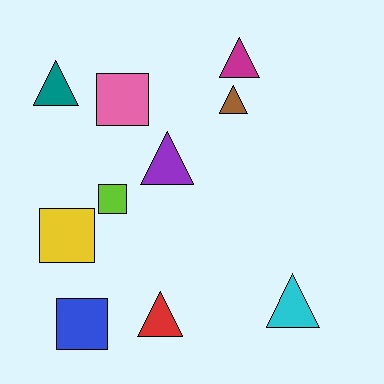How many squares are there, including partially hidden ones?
There are 4 squares.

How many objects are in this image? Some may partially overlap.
There are 10 objects.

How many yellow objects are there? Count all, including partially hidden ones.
There is 1 yellow object.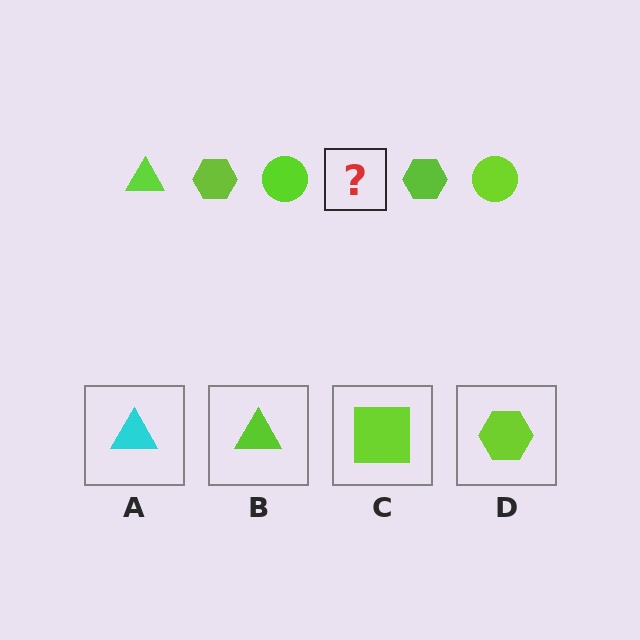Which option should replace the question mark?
Option B.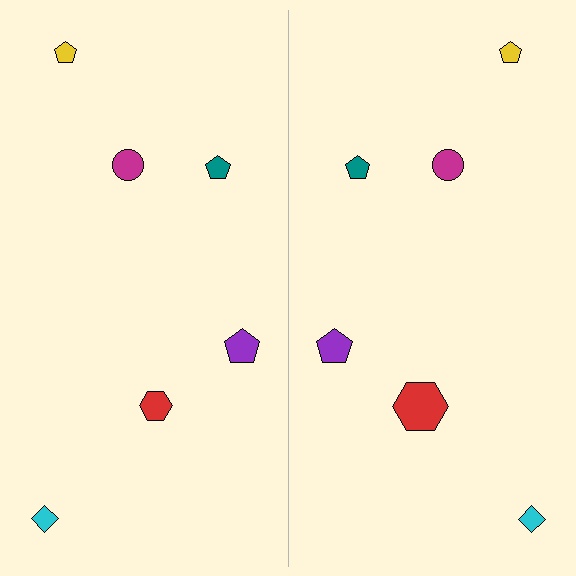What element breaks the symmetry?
The red hexagon on the right side has a different size than its mirror counterpart.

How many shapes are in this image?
There are 12 shapes in this image.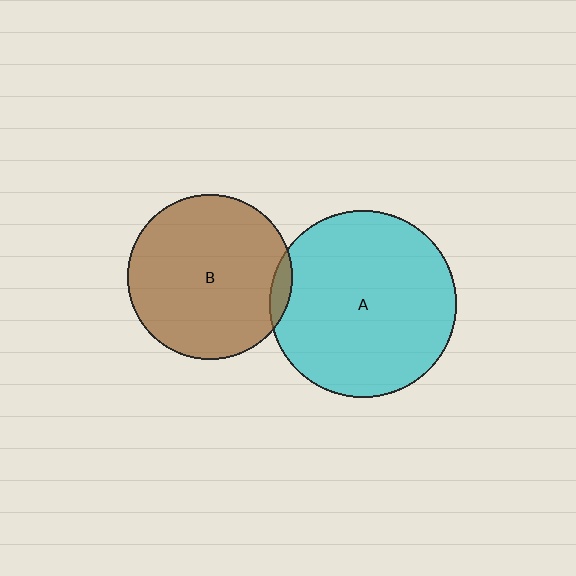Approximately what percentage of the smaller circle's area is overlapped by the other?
Approximately 5%.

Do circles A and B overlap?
Yes.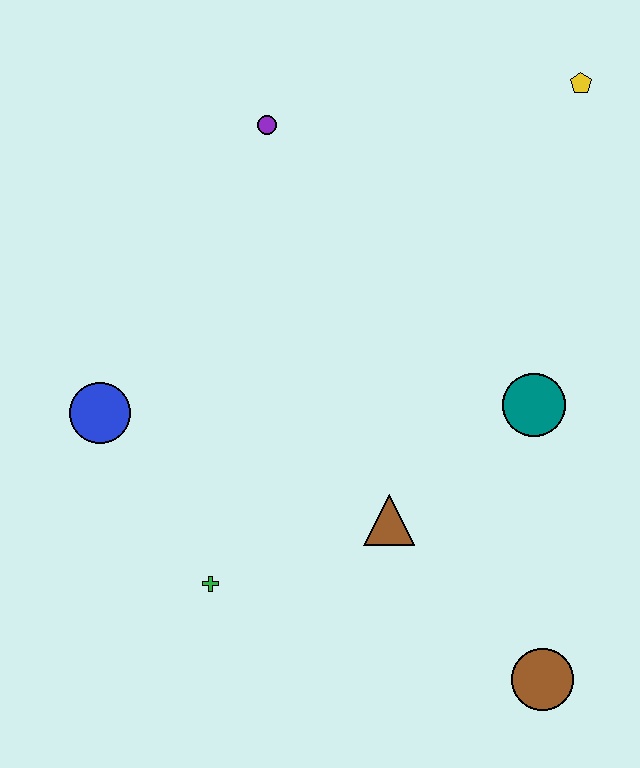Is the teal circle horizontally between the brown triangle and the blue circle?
No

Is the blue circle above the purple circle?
No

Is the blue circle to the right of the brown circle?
No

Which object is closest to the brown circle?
The brown triangle is closest to the brown circle.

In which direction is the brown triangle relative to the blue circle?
The brown triangle is to the right of the blue circle.